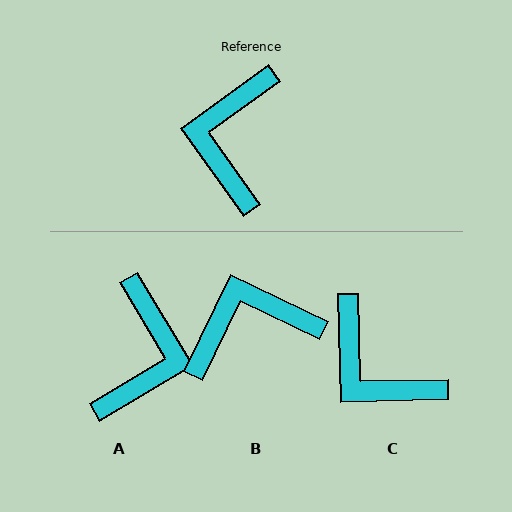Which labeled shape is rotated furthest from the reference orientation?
A, about 175 degrees away.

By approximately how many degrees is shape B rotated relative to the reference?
Approximately 61 degrees clockwise.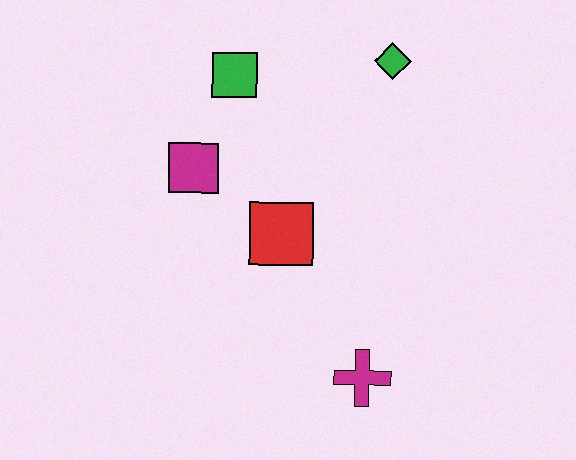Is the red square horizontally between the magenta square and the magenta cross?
Yes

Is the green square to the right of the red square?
No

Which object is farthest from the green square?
The magenta cross is farthest from the green square.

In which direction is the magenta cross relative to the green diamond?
The magenta cross is below the green diamond.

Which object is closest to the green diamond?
The green square is closest to the green diamond.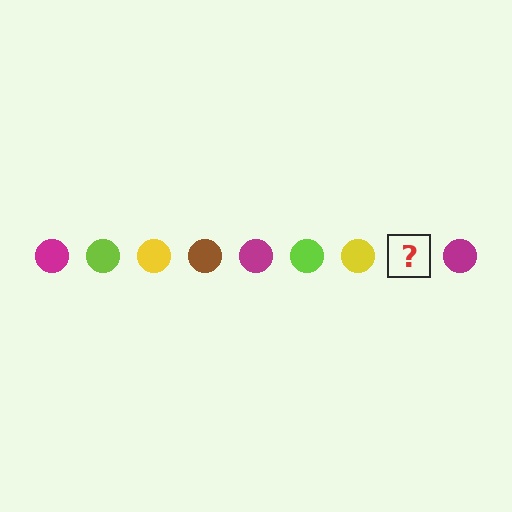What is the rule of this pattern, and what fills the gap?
The rule is that the pattern cycles through magenta, lime, yellow, brown circles. The gap should be filled with a brown circle.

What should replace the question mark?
The question mark should be replaced with a brown circle.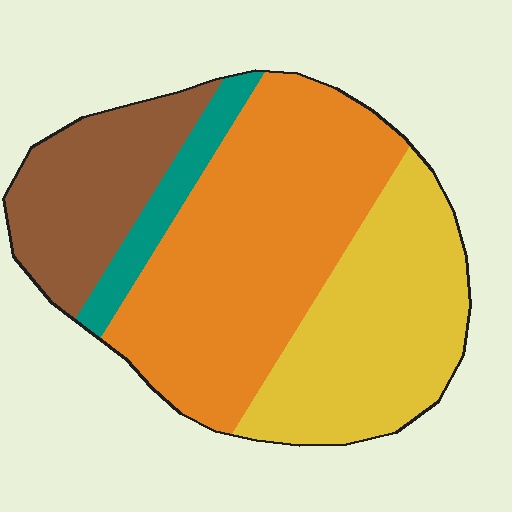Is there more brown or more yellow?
Yellow.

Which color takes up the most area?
Orange, at roughly 45%.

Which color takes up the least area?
Teal, at roughly 5%.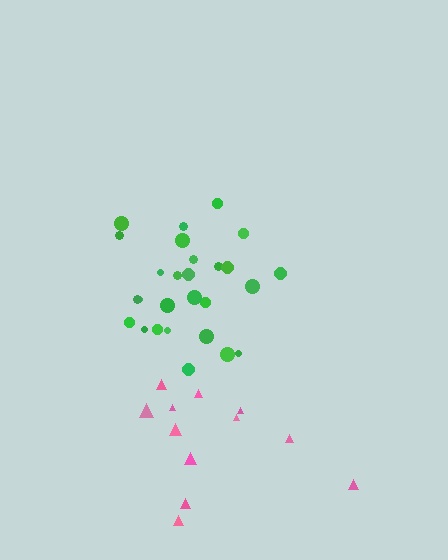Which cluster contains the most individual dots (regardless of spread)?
Green (27).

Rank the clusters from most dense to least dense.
green, pink.